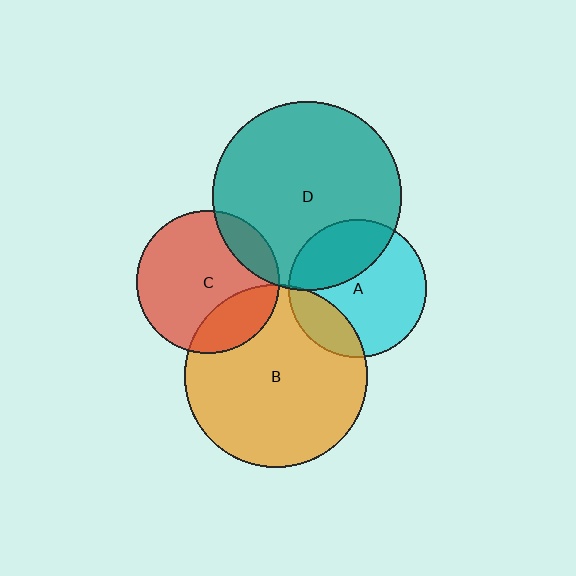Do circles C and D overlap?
Yes.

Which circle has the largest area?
Circle D (teal).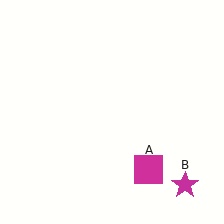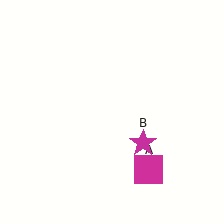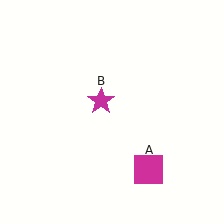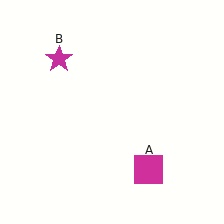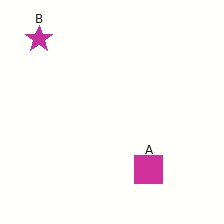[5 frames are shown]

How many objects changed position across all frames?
1 object changed position: magenta star (object B).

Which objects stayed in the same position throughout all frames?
Magenta square (object A) remained stationary.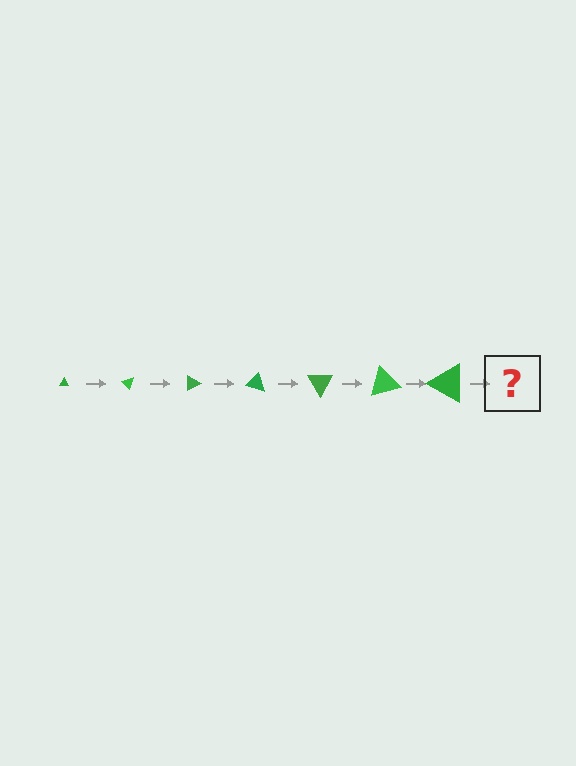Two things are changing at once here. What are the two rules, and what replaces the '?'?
The two rules are that the triangle grows larger each step and it rotates 45 degrees each step. The '?' should be a triangle, larger than the previous one and rotated 315 degrees from the start.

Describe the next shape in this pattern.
It should be a triangle, larger than the previous one and rotated 315 degrees from the start.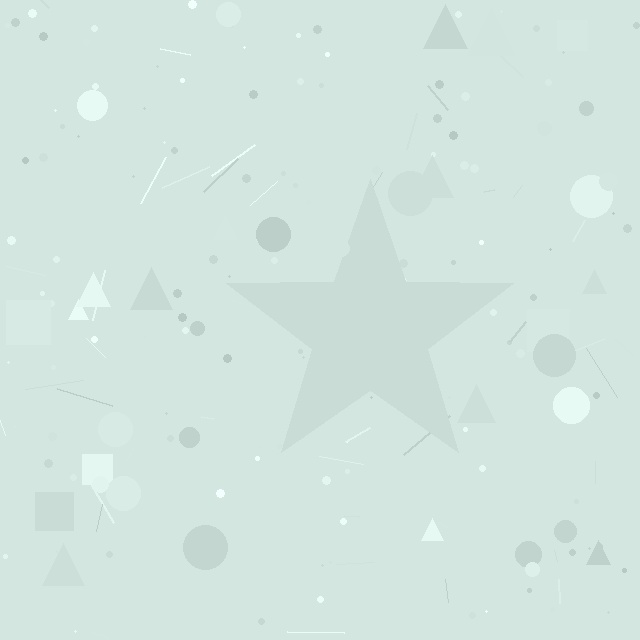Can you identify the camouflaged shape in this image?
The camouflaged shape is a star.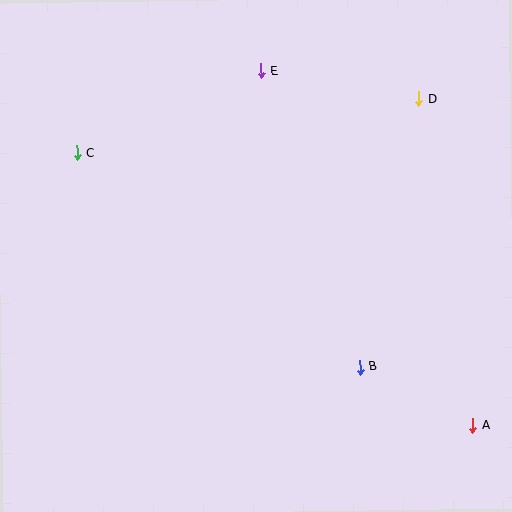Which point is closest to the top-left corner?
Point C is closest to the top-left corner.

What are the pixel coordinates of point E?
Point E is at (261, 71).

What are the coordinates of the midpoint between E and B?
The midpoint between E and B is at (311, 219).